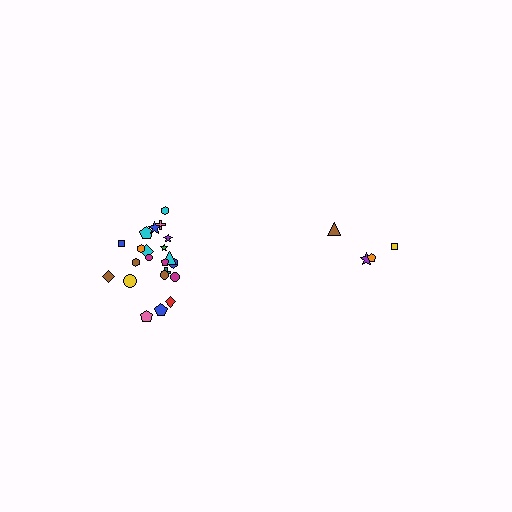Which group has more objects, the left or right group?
The left group.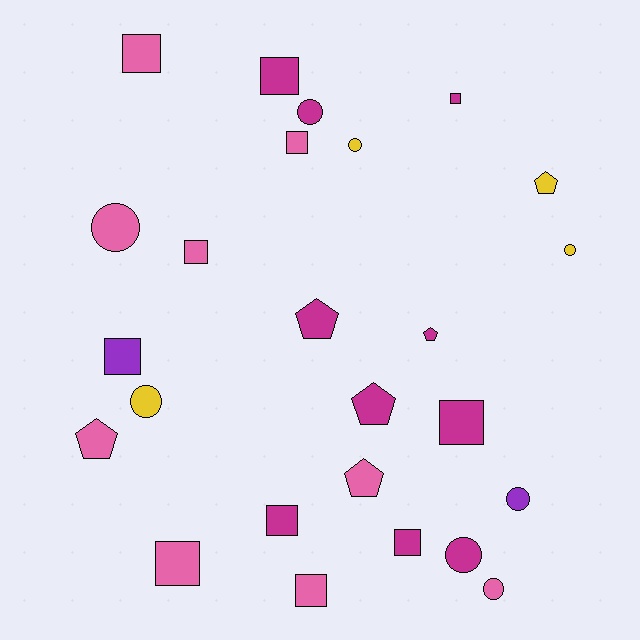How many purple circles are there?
There is 1 purple circle.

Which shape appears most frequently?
Square, with 11 objects.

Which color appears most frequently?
Magenta, with 10 objects.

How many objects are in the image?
There are 25 objects.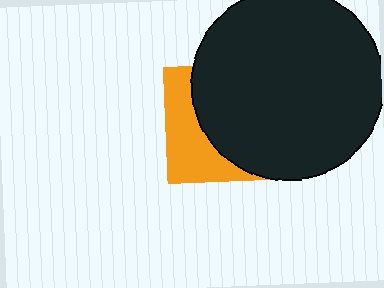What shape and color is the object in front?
The object in front is a black circle.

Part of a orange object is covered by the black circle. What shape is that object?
It is a square.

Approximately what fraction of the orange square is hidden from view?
Roughly 63% of the orange square is hidden behind the black circle.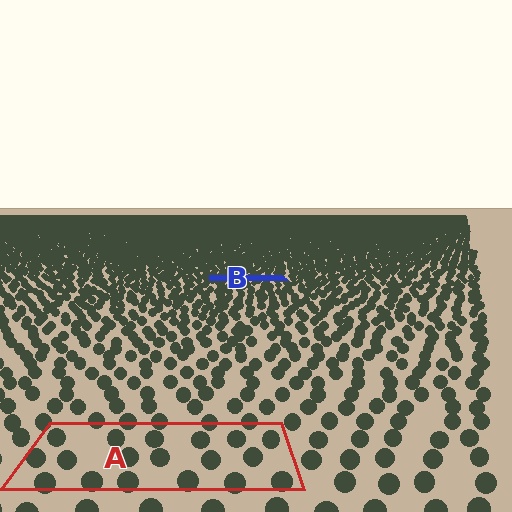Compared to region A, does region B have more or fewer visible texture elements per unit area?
Region B has more texture elements per unit area — they are packed more densely because it is farther away.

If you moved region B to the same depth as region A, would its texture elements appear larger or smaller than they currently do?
They would appear larger. At a closer depth, the same texture elements are projected at a bigger on-screen size.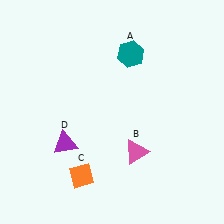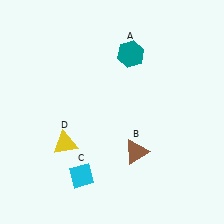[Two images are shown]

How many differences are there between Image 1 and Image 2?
There are 3 differences between the two images.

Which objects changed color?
B changed from pink to brown. C changed from orange to cyan. D changed from purple to yellow.